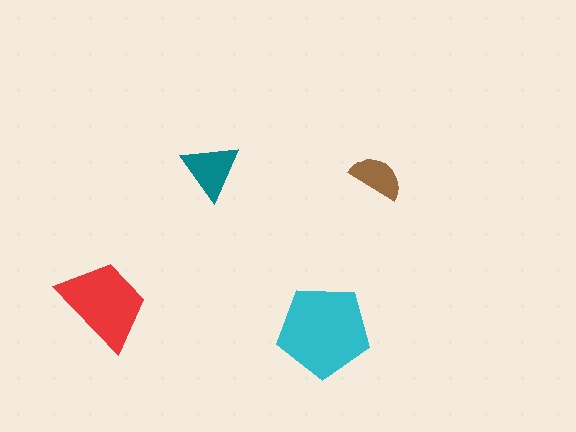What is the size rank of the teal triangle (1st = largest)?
3rd.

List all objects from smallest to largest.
The brown semicircle, the teal triangle, the red trapezoid, the cyan pentagon.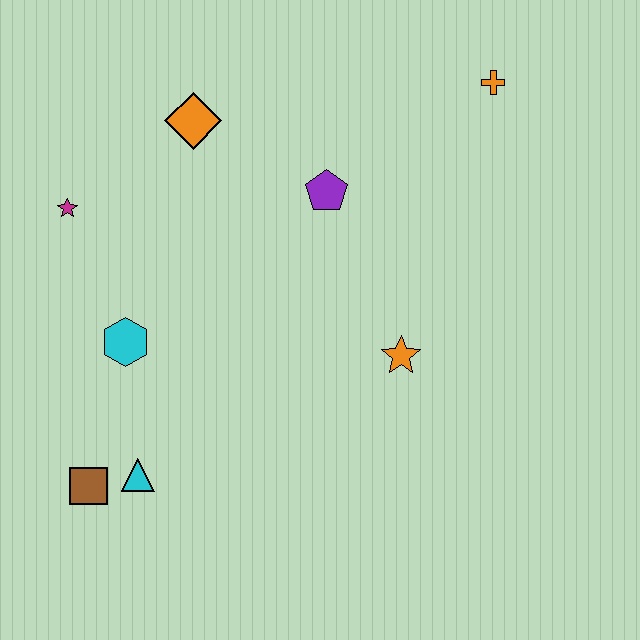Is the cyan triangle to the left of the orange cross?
Yes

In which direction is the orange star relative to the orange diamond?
The orange star is below the orange diamond.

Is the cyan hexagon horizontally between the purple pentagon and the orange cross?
No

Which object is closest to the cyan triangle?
The brown square is closest to the cyan triangle.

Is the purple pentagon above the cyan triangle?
Yes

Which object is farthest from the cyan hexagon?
The orange cross is farthest from the cyan hexagon.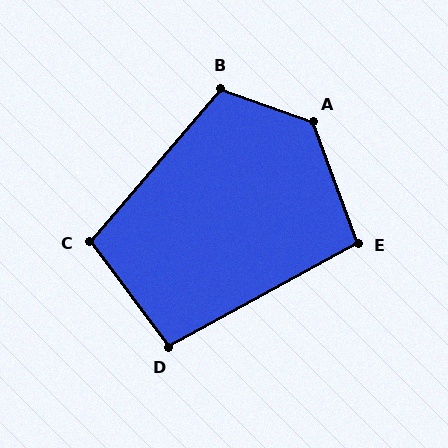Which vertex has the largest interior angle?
A, at approximately 130 degrees.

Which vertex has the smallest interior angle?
D, at approximately 98 degrees.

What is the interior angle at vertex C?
Approximately 103 degrees (obtuse).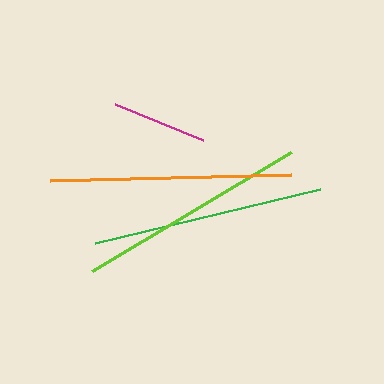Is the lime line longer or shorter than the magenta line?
The lime line is longer than the magenta line.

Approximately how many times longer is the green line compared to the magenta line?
The green line is approximately 2.4 times the length of the magenta line.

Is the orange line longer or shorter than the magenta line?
The orange line is longer than the magenta line.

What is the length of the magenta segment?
The magenta segment is approximately 95 pixels long.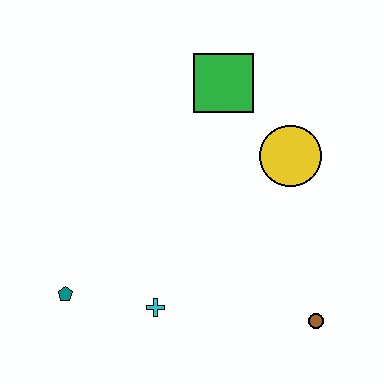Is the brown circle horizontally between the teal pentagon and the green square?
No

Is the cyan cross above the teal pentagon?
No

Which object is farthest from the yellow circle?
The teal pentagon is farthest from the yellow circle.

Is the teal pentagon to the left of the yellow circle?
Yes